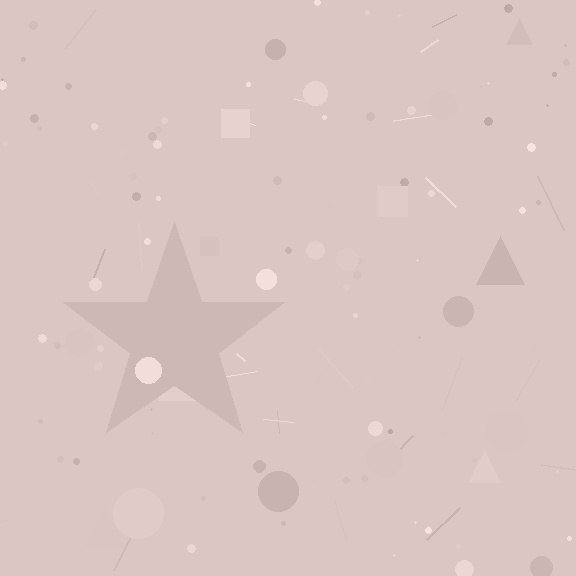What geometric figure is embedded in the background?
A star is embedded in the background.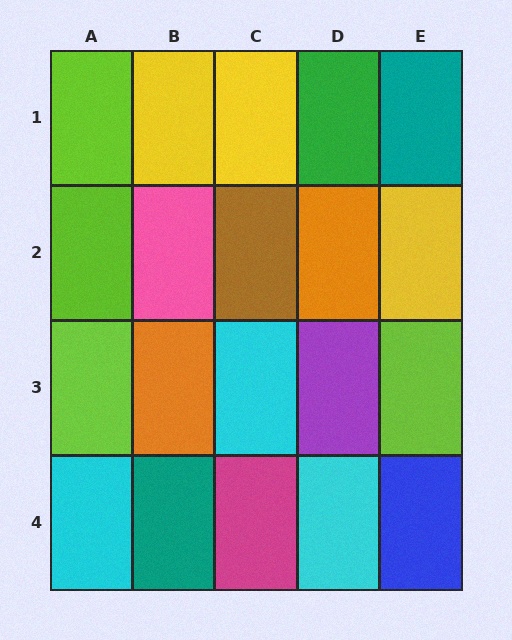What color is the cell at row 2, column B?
Pink.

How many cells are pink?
1 cell is pink.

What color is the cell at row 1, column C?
Yellow.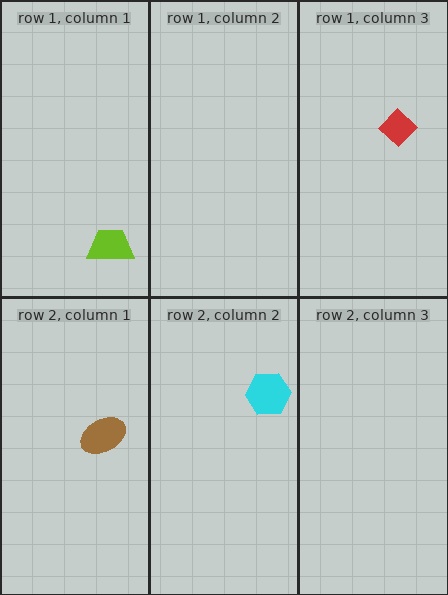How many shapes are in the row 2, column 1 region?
1.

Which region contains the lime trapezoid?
The row 1, column 1 region.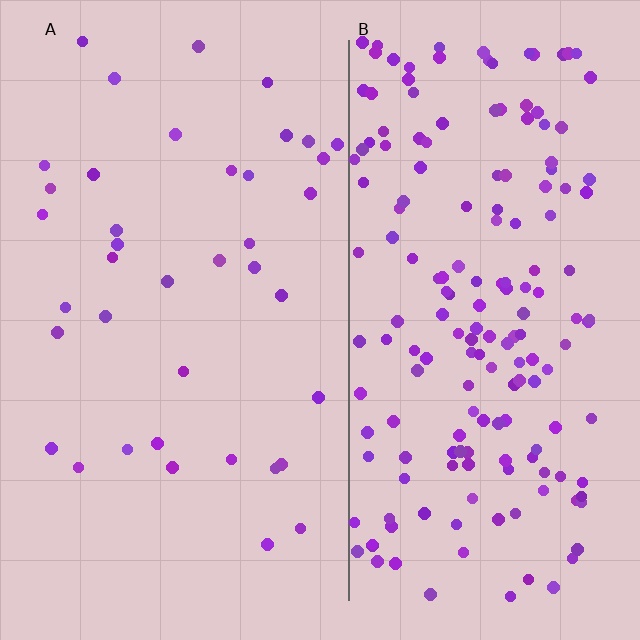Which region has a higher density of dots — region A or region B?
B (the right).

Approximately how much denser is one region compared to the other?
Approximately 4.6× — region B over region A.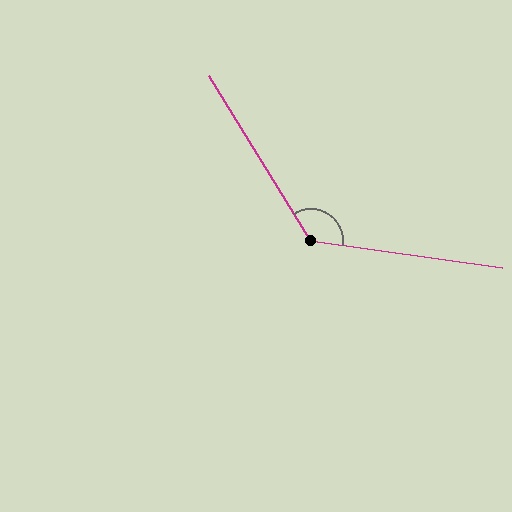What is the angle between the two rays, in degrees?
Approximately 130 degrees.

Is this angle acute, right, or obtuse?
It is obtuse.